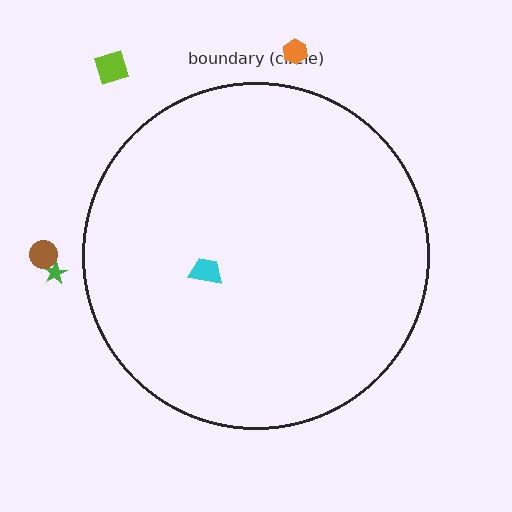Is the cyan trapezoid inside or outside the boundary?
Inside.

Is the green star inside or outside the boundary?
Outside.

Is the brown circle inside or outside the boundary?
Outside.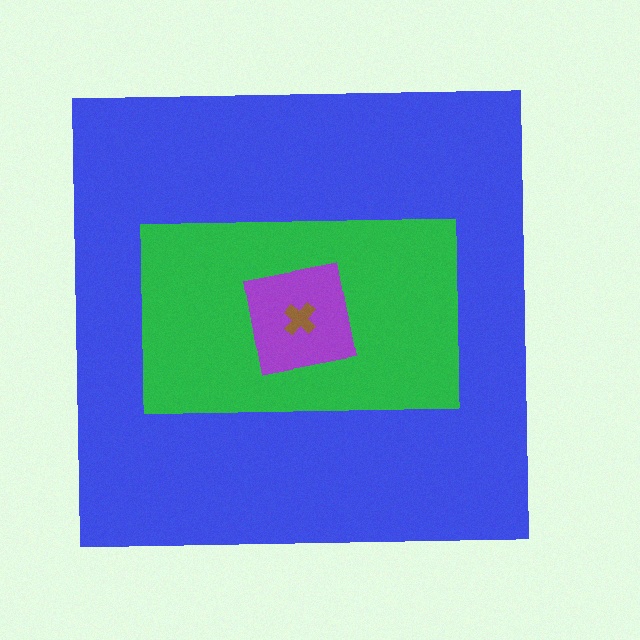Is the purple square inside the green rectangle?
Yes.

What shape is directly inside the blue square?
The green rectangle.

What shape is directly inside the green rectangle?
The purple square.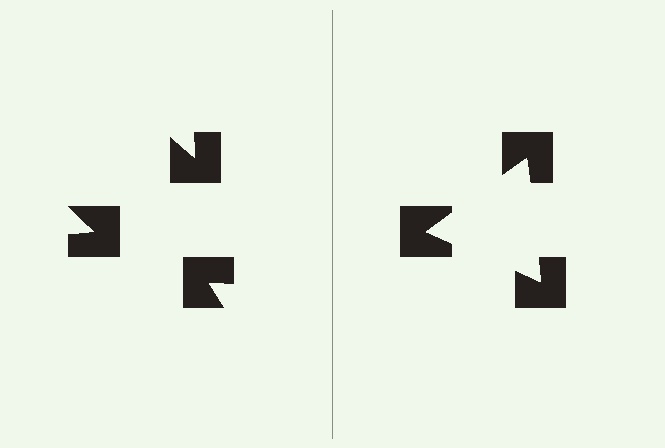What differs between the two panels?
The notched squares are positioned identically on both sides; only the wedge orientations differ. On the right they align to a triangle; on the left they are misaligned.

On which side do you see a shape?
An illusory triangle appears on the right side. On the left side the wedge cuts are rotated, so no coherent shape forms.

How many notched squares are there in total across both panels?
6 — 3 on each side.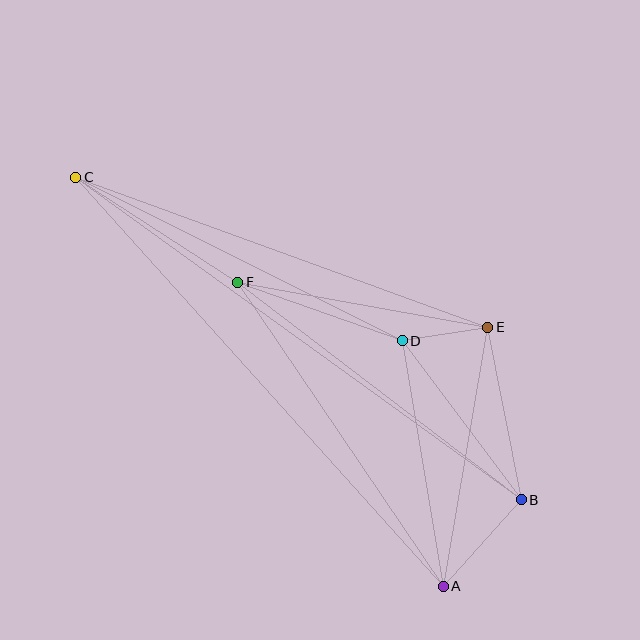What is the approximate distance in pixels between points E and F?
The distance between E and F is approximately 254 pixels.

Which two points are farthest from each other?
Points B and C are farthest from each other.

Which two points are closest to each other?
Points D and E are closest to each other.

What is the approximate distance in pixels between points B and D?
The distance between B and D is approximately 199 pixels.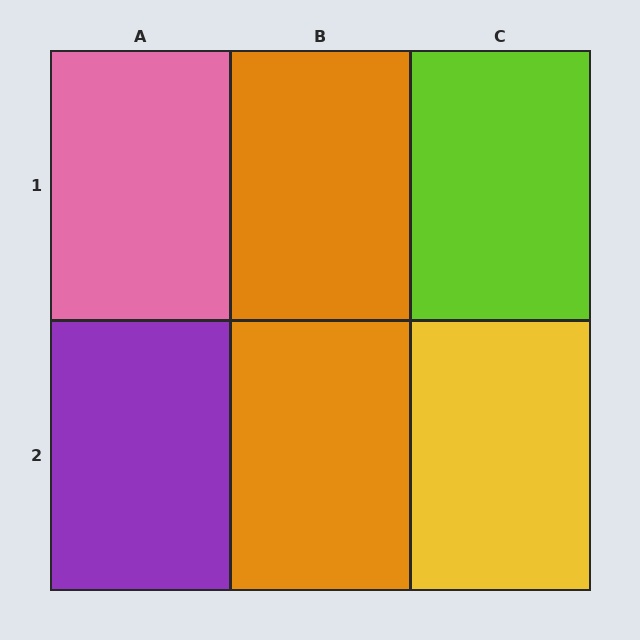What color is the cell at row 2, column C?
Yellow.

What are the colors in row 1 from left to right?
Pink, orange, lime.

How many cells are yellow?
1 cell is yellow.